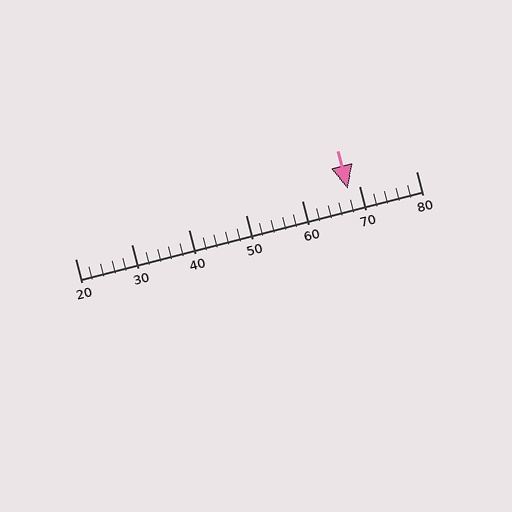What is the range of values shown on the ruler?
The ruler shows values from 20 to 80.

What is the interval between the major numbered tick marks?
The major tick marks are spaced 10 units apart.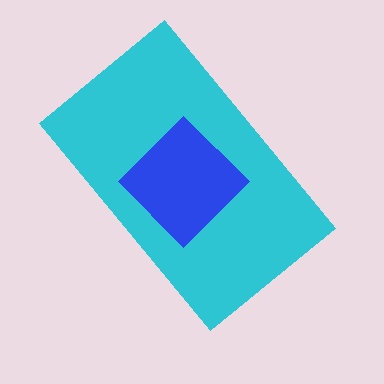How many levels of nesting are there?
2.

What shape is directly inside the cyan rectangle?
The blue diamond.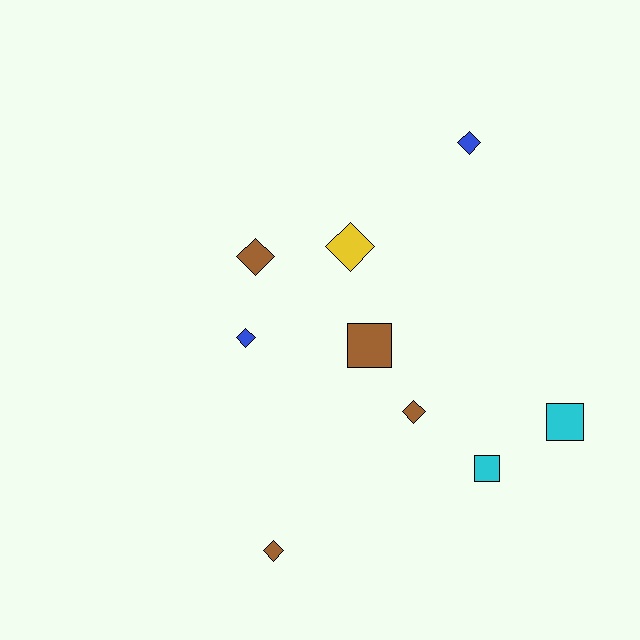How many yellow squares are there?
There are no yellow squares.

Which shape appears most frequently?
Diamond, with 6 objects.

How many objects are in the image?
There are 9 objects.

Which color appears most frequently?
Brown, with 4 objects.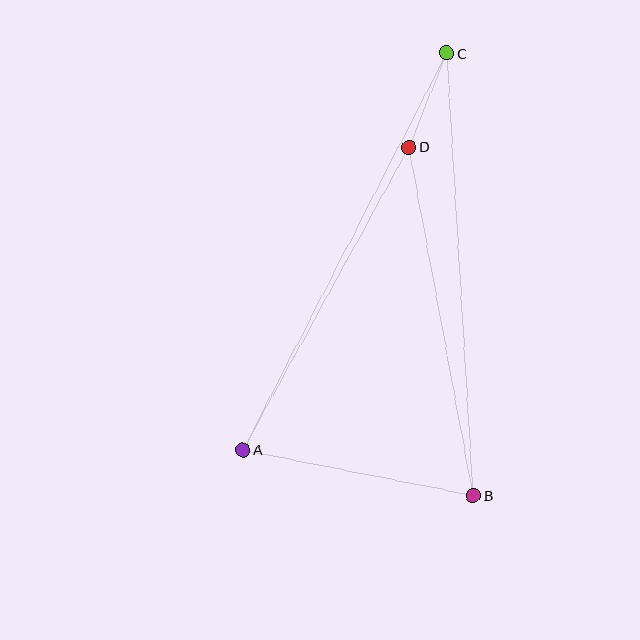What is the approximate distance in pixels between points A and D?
The distance between A and D is approximately 345 pixels.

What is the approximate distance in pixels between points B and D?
The distance between B and D is approximately 355 pixels.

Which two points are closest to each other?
Points C and D are closest to each other.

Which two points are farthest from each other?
Points A and C are farthest from each other.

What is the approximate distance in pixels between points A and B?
The distance between A and B is approximately 235 pixels.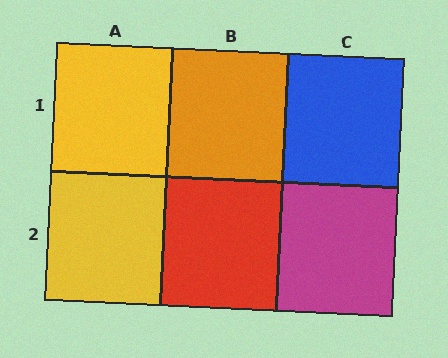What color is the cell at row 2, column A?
Yellow.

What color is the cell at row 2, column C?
Magenta.